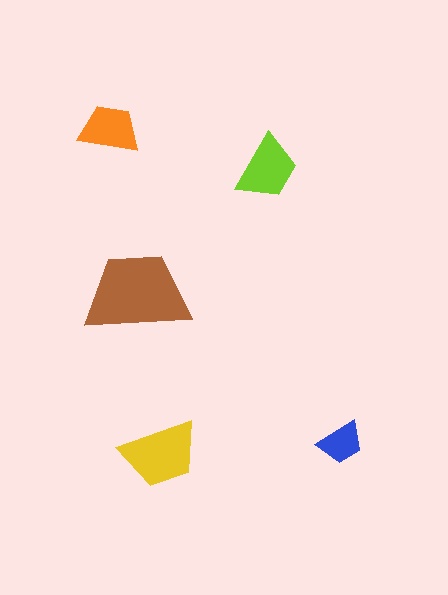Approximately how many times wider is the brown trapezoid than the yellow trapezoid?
About 1.5 times wider.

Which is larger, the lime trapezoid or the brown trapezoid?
The brown one.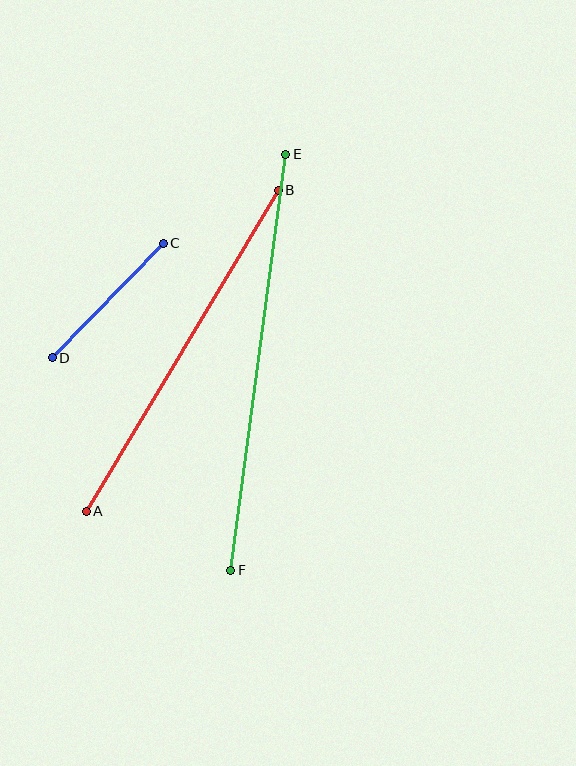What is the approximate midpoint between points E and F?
The midpoint is at approximately (258, 362) pixels.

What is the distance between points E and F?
The distance is approximately 420 pixels.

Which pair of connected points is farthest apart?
Points E and F are farthest apart.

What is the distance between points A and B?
The distance is approximately 374 pixels.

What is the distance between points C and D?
The distance is approximately 160 pixels.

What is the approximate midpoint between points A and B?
The midpoint is at approximately (182, 351) pixels.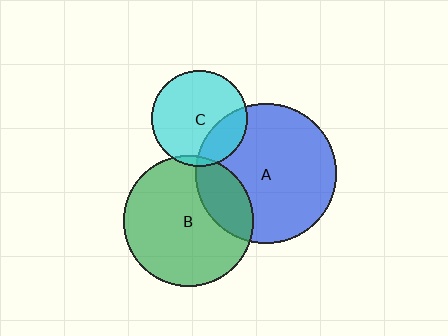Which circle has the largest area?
Circle A (blue).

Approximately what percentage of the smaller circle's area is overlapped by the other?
Approximately 25%.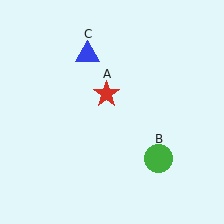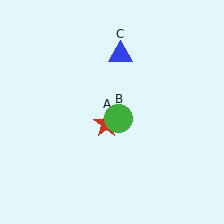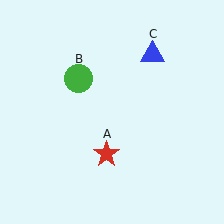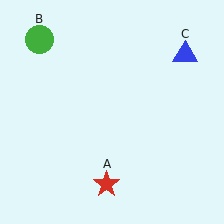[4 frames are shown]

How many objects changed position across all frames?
3 objects changed position: red star (object A), green circle (object B), blue triangle (object C).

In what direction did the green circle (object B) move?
The green circle (object B) moved up and to the left.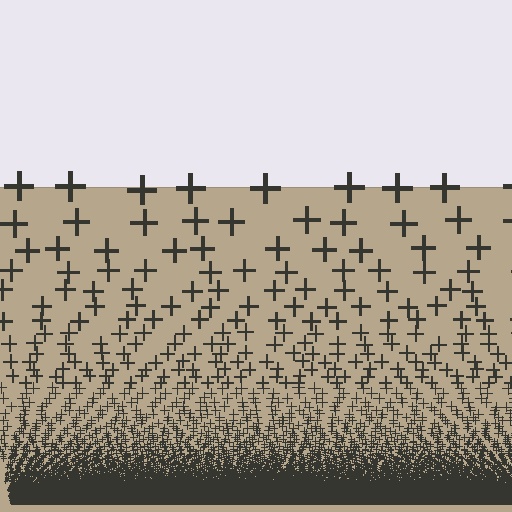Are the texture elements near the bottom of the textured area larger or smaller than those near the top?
Smaller. The gradient is inverted — elements near the bottom are smaller and denser.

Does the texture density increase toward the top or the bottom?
Density increases toward the bottom.